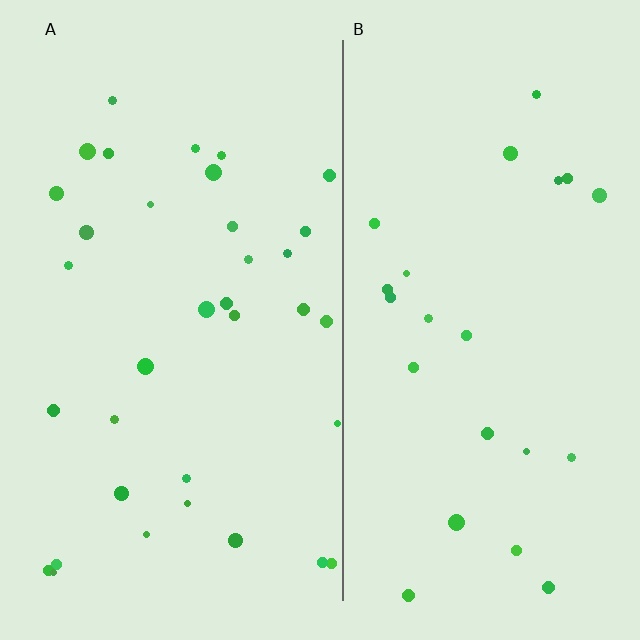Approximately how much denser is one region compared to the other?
Approximately 1.5× — region A over region B.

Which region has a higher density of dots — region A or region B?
A (the left).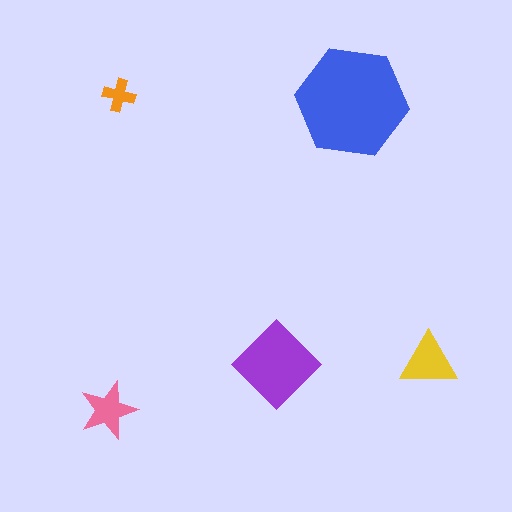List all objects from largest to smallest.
The blue hexagon, the purple diamond, the yellow triangle, the pink star, the orange cross.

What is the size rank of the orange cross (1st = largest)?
5th.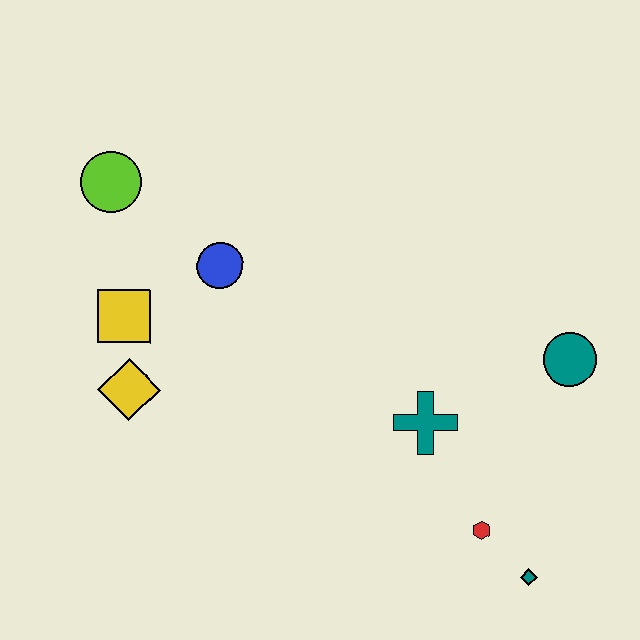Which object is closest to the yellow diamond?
The yellow square is closest to the yellow diamond.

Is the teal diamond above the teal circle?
No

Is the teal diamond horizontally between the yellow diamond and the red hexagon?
No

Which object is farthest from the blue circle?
The teal diamond is farthest from the blue circle.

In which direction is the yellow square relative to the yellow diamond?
The yellow square is above the yellow diamond.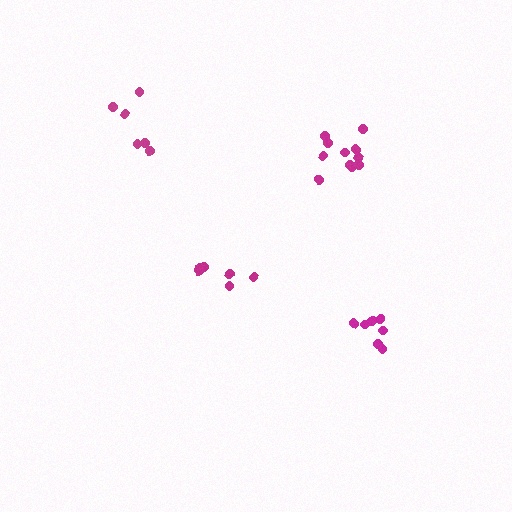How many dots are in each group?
Group 1: 7 dots, Group 2: 7 dots, Group 3: 11 dots, Group 4: 6 dots (31 total).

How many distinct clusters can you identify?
There are 4 distinct clusters.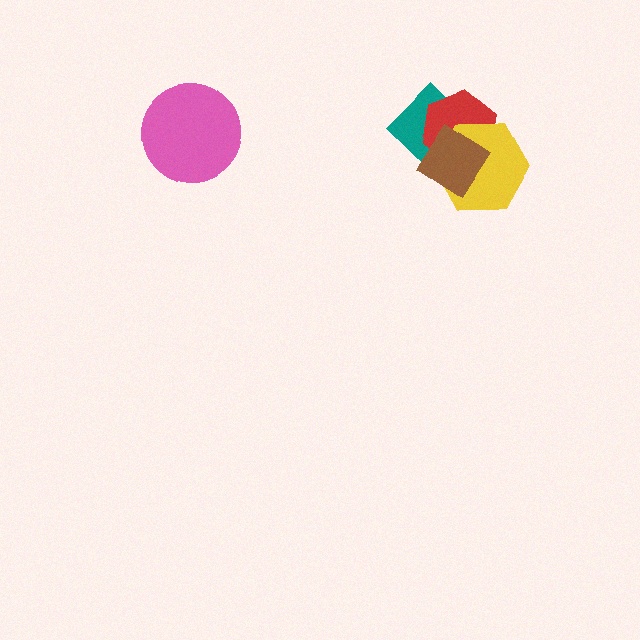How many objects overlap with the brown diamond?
3 objects overlap with the brown diamond.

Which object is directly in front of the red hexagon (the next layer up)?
The yellow hexagon is directly in front of the red hexagon.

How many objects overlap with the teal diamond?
3 objects overlap with the teal diamond.